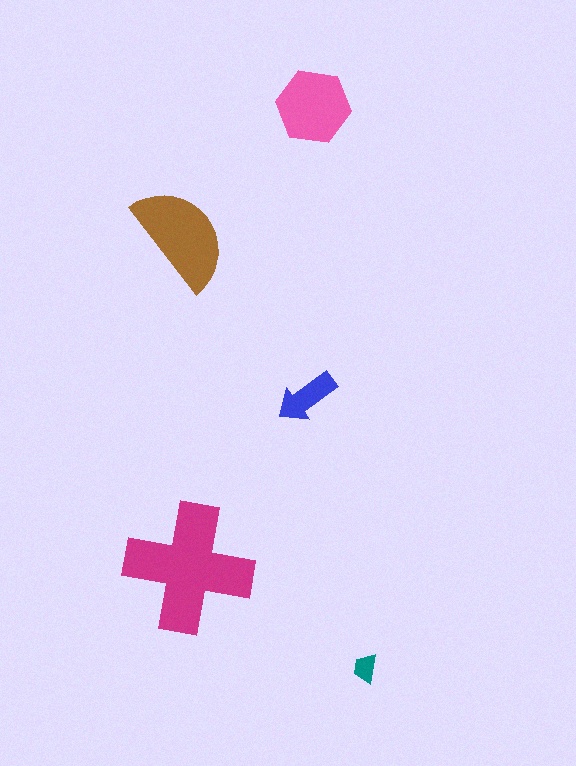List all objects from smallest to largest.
The teal trapezoid, the blue arrow, the pink hexagon, the brown semicircle, the magenta cross.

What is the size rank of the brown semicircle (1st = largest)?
2nd.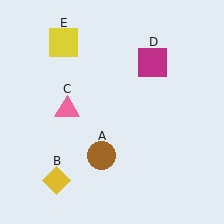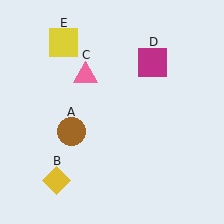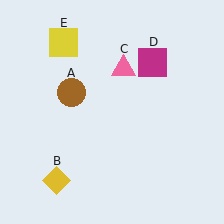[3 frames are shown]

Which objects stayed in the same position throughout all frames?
Yellow diamond (object B) and magenta square (object D) and yellow square (object E) remained stationary.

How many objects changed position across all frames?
2 objects changed position: brown circle (object A), pink triangle (object C).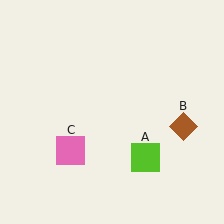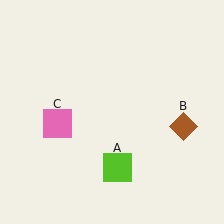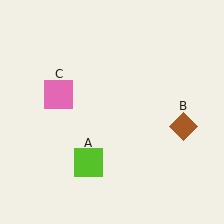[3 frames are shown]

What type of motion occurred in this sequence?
The lime square (object A), pink square (object C) rotated clockwise around the center of the scene.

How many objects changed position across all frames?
2 objects changed position: lime square (object A), pink square (object C).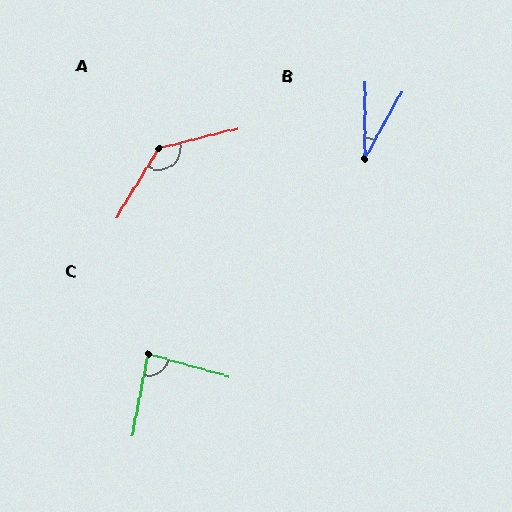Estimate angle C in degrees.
Approximately 85 degrees.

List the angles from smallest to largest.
B (28°), C (85°), A (135°).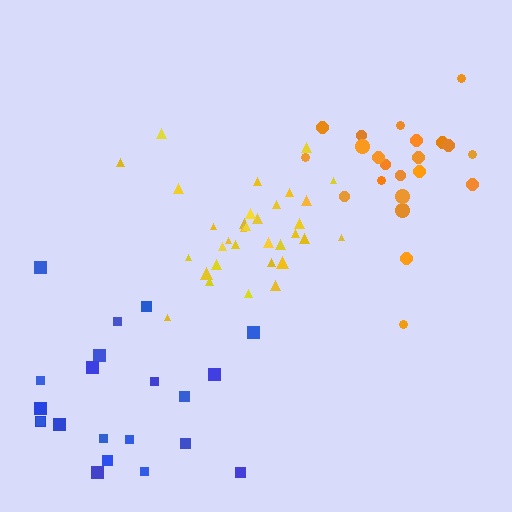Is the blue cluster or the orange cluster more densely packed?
Orange.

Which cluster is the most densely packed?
Yellow.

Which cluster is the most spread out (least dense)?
Blue.